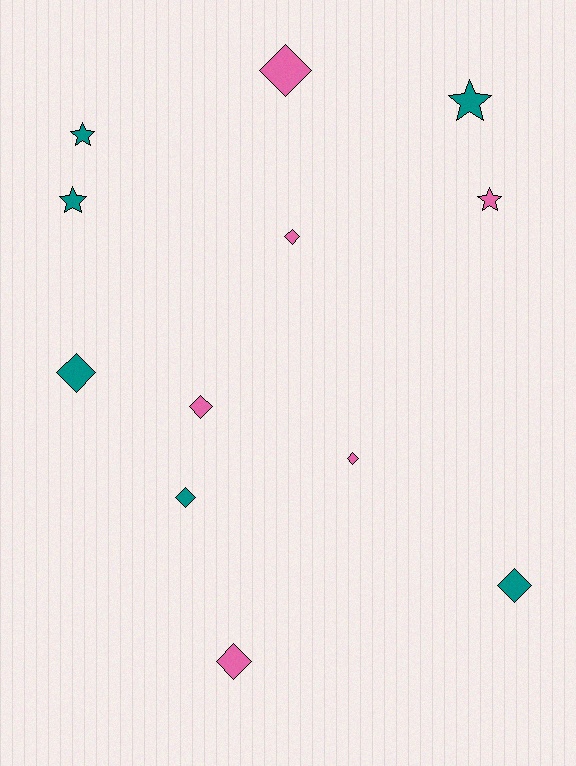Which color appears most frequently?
Teal, with 6 objects.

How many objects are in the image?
There are 12 objects.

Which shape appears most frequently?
Diamond, with 8 objects.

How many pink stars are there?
There is 1 pink star.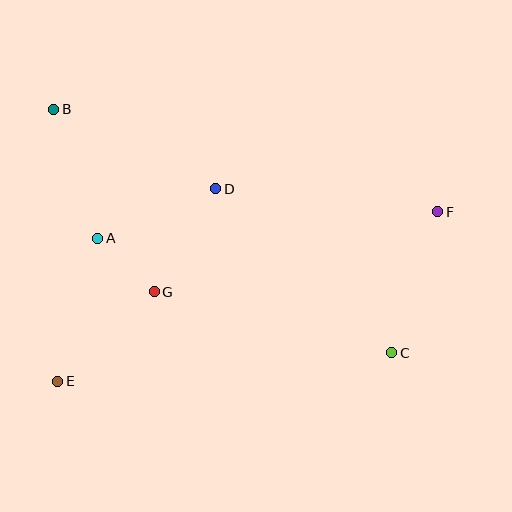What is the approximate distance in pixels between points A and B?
The distance between A and B is approximately 136 pixels.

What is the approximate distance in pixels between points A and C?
The distance between A and C is approximately 316 pixels.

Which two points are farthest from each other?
Points B and C are farthest from each other.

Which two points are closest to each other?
Points A and G are closest to each other.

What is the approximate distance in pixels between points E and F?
The distance between E and F is approximately 416 pixels.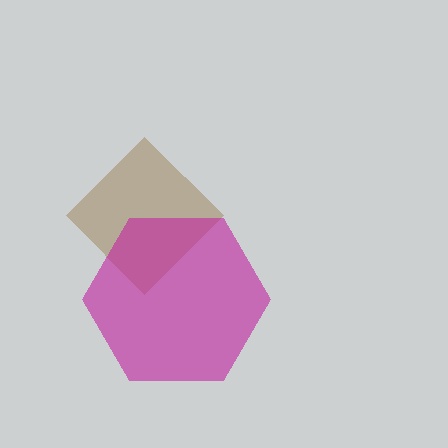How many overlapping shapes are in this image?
There are 2 overlapping shapes in the image.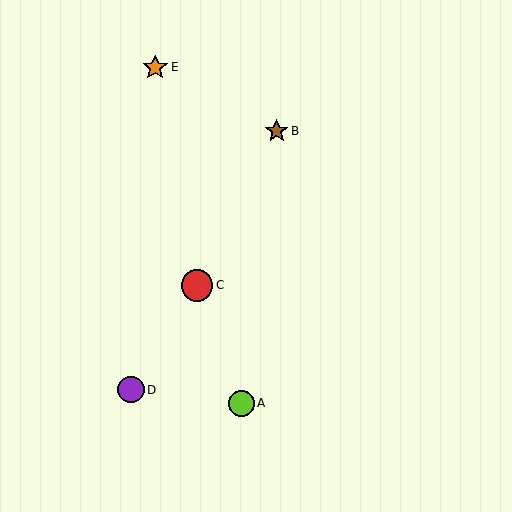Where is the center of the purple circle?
The center of the purple circle is at (131, 390).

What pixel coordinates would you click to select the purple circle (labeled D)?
Click at (131, 390) to select the purple circle D.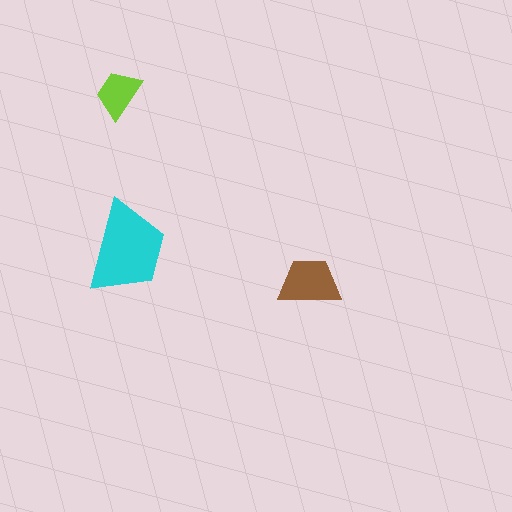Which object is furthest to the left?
The lime trapezoid is leftmost.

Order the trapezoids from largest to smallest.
the cyan one, the brown one, the lime one.